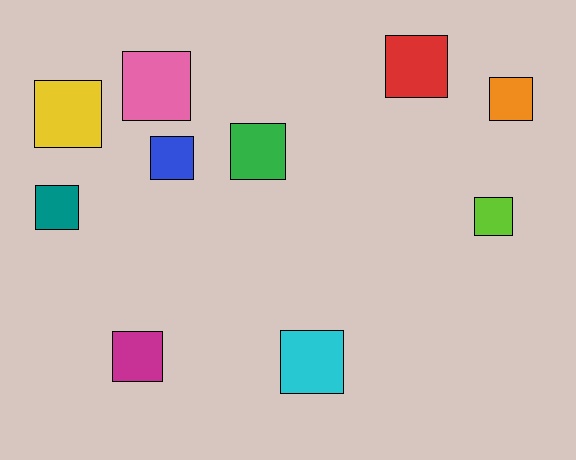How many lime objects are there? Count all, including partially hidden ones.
There is 1 lime object.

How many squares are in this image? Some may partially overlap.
There are 10 squares.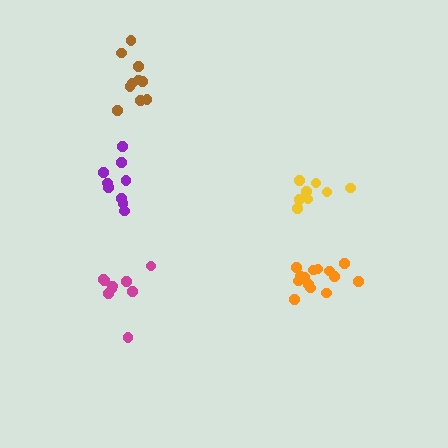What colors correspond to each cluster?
The clusters are colored: brown, magenta, yellow, orange, purple.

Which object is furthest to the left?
The purple cluster is leftmost.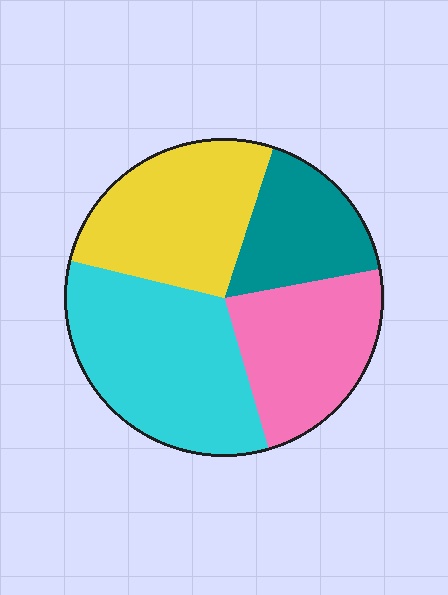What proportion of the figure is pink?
Pink takes up about one quarter (1/4) of the figure.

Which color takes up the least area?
Teal, at roughly 15%.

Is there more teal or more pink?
Pink.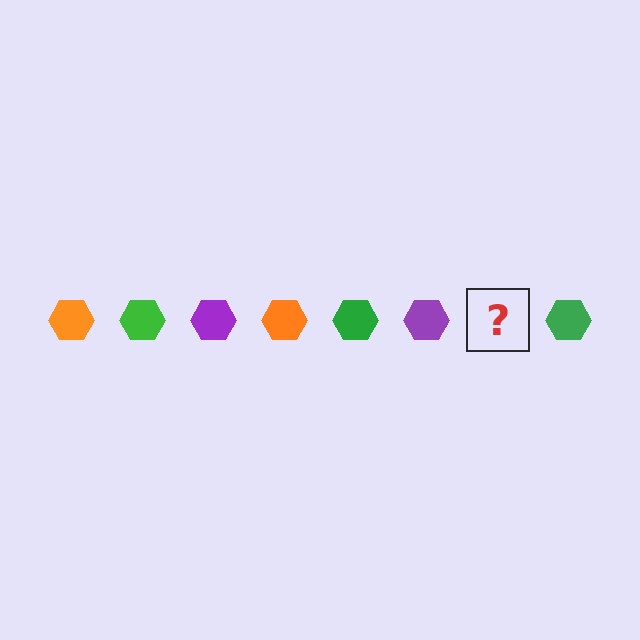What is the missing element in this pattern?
The missing element is an orange hexagon.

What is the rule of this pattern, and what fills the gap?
The rule is that the pattern cycles through orange, green, purple hexagons. The gap should be filled with an orange hexagon.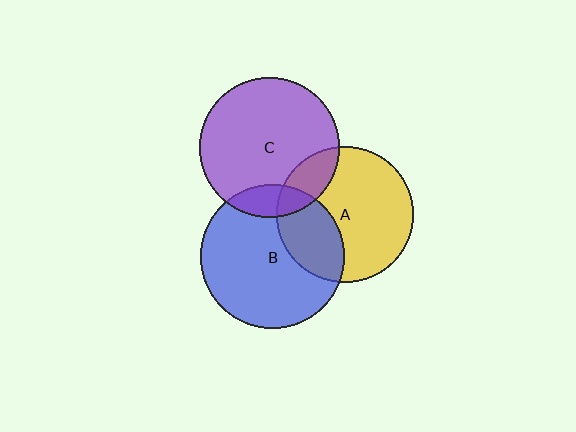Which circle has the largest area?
Circle B (blue).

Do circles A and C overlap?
Yes.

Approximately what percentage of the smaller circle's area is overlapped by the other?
Approximately 15%.